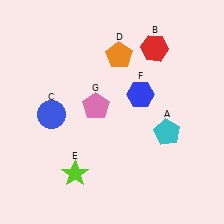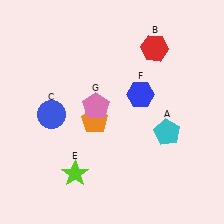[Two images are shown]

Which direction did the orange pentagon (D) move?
The orange pentagon (D) moved down.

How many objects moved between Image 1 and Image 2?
1 object moved between the two images.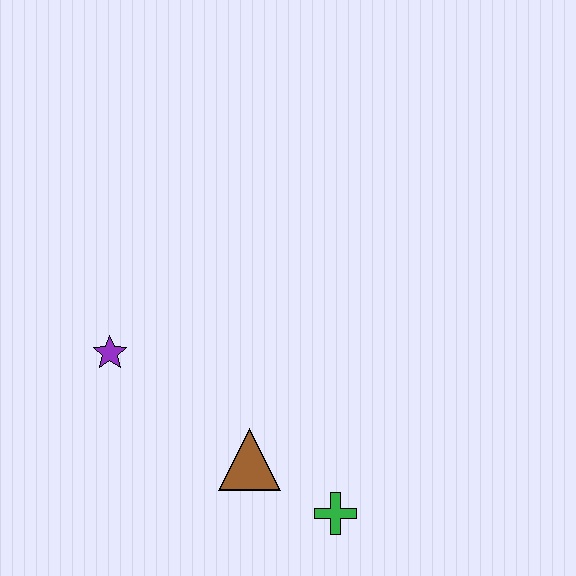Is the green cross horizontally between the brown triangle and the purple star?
No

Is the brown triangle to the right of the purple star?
Yes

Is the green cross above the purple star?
No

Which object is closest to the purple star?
The brown triangle is closest to the purple star.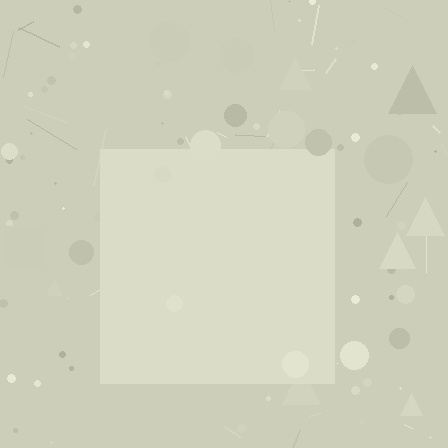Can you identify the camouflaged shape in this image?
The camouflaged shape is a square.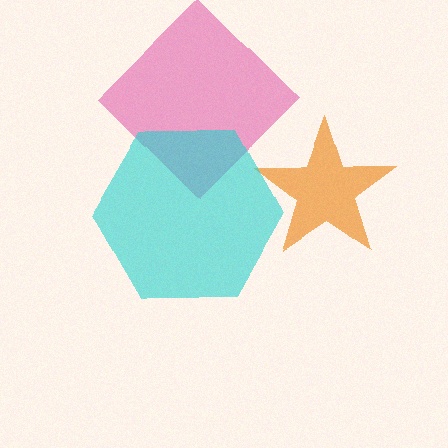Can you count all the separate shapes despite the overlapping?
Yes, there are 3 separate shapes.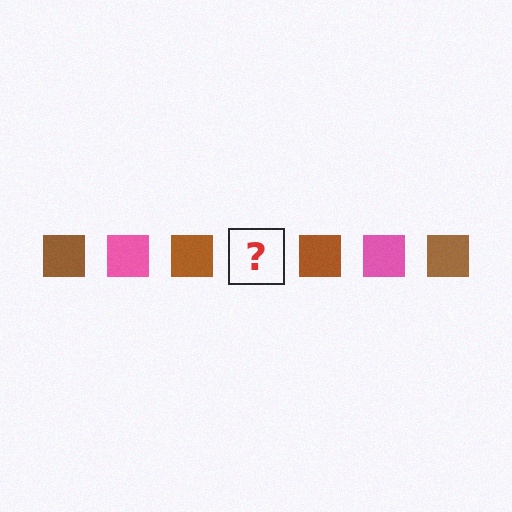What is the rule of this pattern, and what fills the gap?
The rule is that the pattern cycles through brown, pink squares. The gap should be filled with a pink square.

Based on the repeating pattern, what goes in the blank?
The blank should be a pink square.